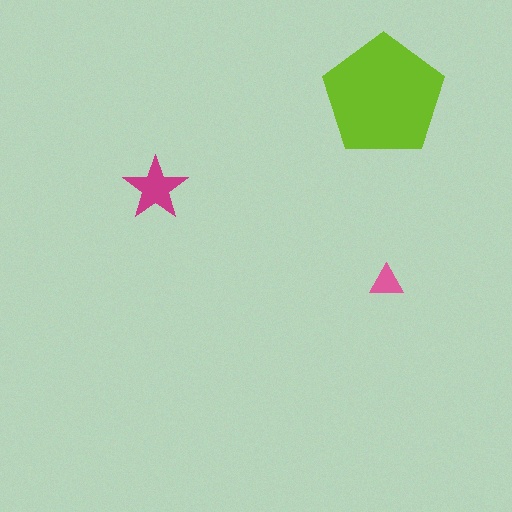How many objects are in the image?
There are 3 objects in the image.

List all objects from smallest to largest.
The pink triangle, the magenta star, the lime pentagon.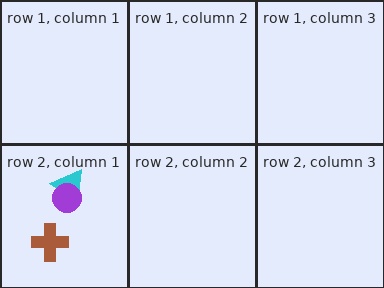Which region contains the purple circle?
The row 2, column 1 region.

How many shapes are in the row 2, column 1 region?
3.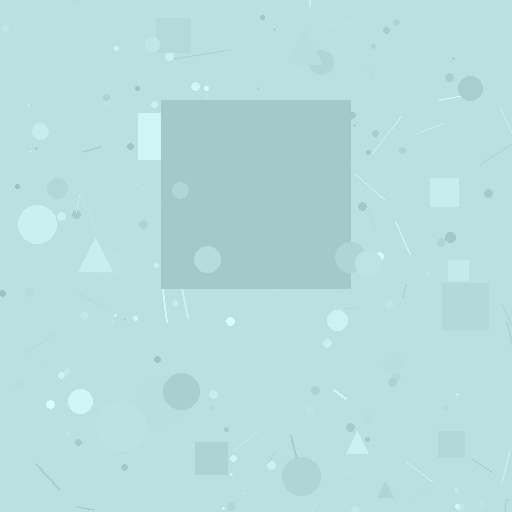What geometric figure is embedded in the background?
A square is embedded in the background.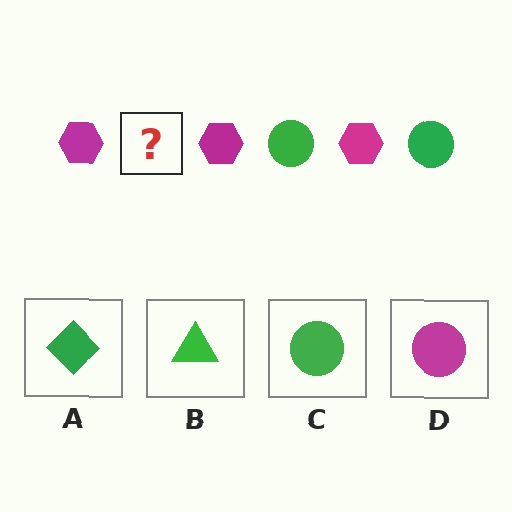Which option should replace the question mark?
Option C.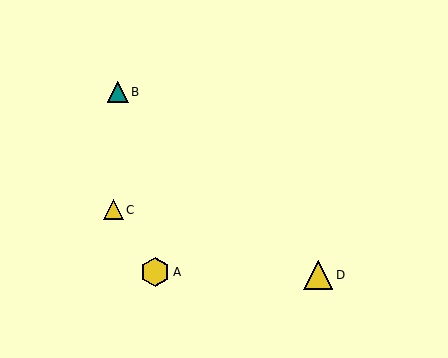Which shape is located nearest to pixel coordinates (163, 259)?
The yellow hexagon (labeled A) at (155, 272) is nearest to that location.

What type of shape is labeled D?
Shape D is a yellow triangle.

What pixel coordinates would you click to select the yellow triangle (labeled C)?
Click at (113, 210) to select the yellow triangle C.